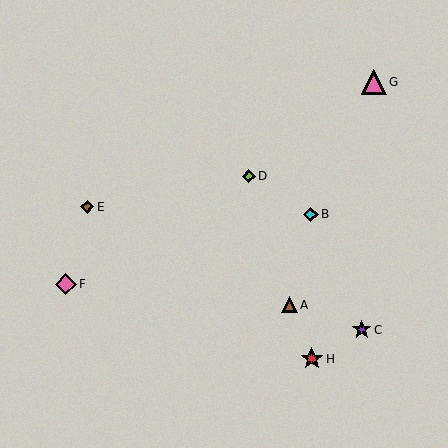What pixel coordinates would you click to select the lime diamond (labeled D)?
Click at (249, 176) to select the lime diamond D.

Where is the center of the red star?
The center of the red star is at (312, 359).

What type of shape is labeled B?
Shape B is a cyan diamond.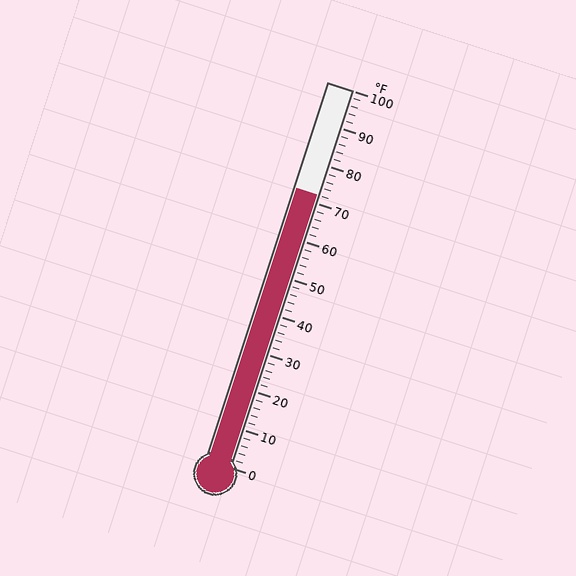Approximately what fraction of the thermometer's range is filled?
The thermometer is filled to approximately 70% of its range.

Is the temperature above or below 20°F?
The temperature is above 20°F.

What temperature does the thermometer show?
The thermometer shows approximately 72°F.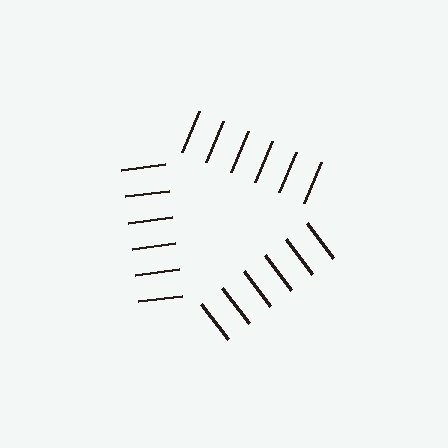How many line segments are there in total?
18 — 6 along each of the 3 edges.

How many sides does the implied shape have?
3 sides — the line-ends trace a triangle.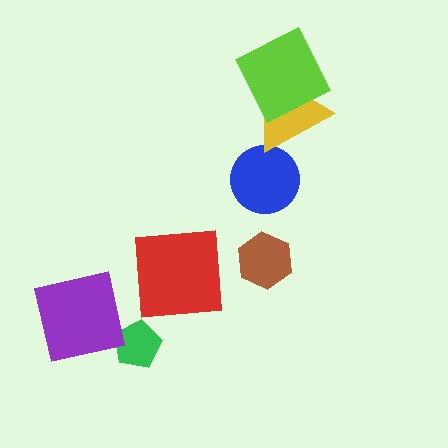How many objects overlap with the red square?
0 objects overlap with the red square.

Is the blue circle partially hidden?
Yes, it is partially covered by another shape.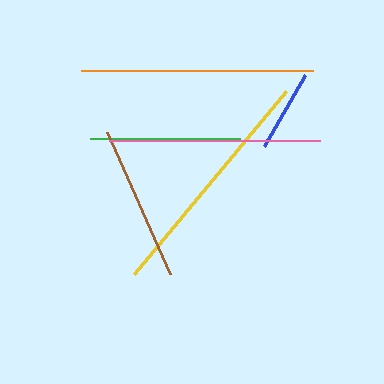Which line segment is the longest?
The yellow line is the longest at approximately 237 pixels.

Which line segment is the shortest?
The blue line is the shortest at approximately 82 pixels.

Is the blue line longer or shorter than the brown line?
The brown line is longer than the blue line.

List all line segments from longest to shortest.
From longest to shortest: yellow, orange, pink, brown, green, blue.